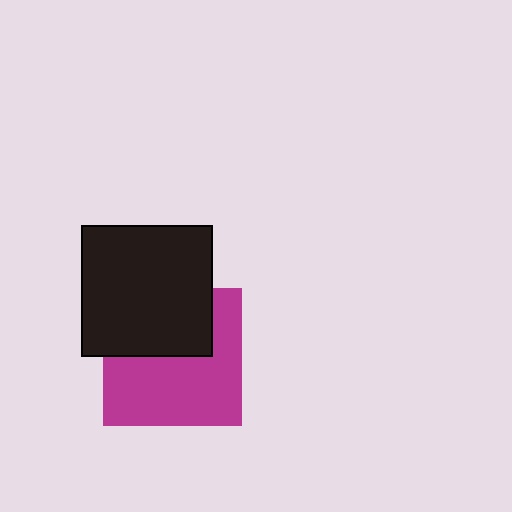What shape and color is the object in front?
The object in front is a black square.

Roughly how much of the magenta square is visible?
About half of it is visible (roughly 60%).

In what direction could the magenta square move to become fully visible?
The magenta square could move down. That would shift it out from behind the black square entirely.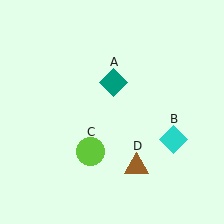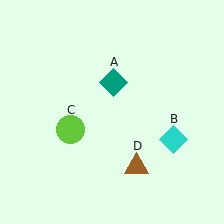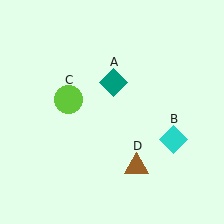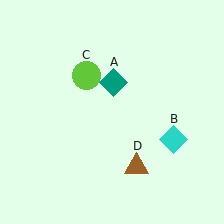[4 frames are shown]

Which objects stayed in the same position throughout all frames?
Teal diamond (object A) and cyan diamond (object B) and brown triangle (object D) remained stationary.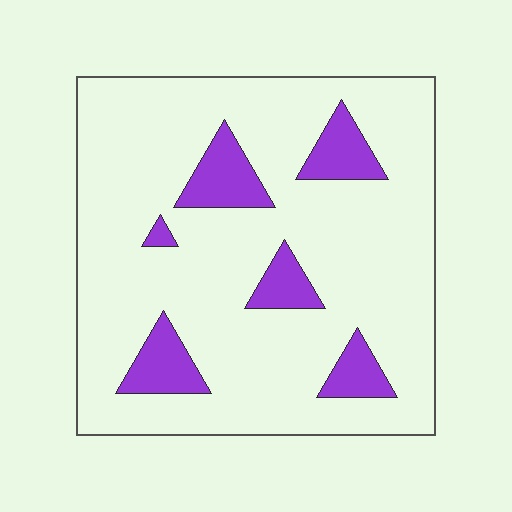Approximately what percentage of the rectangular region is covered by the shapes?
Approximately 15%.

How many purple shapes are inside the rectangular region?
6.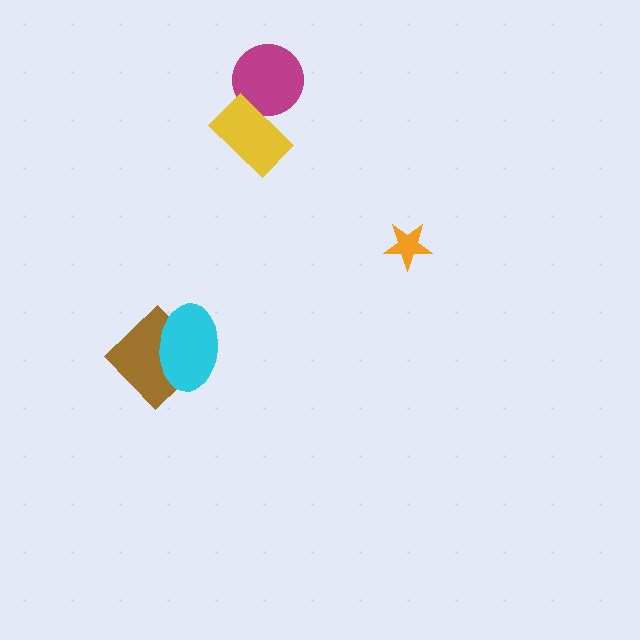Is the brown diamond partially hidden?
Yes, it is partially covered by another shape.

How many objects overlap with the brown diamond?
1 object overlaps with the brown diamond.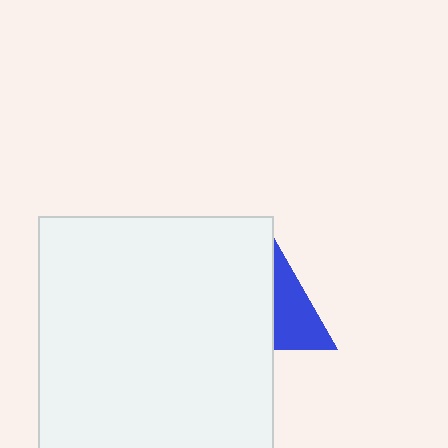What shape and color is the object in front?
The object in front is a white square.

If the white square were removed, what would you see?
You would see the complete blue triangle.